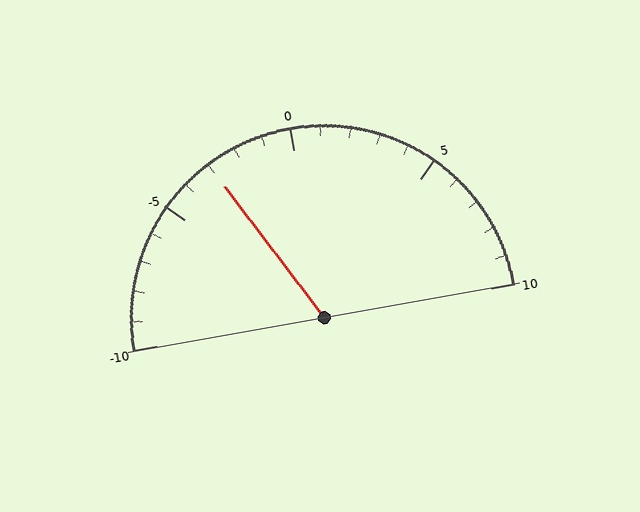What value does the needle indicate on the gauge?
The needle indicates approximately -3.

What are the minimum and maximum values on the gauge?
The gauge ranges from -10 to 10.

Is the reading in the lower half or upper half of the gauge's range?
The reading is in the lower half of the range (-10 to 10).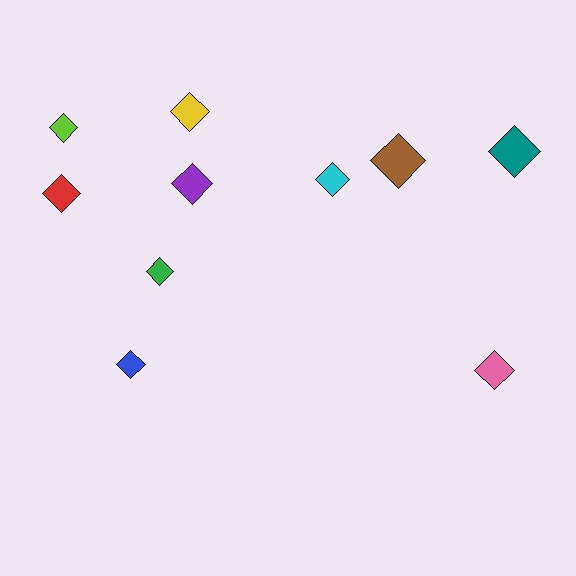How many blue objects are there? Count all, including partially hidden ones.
There is 1 blue object.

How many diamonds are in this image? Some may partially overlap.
There are 10 diamonds.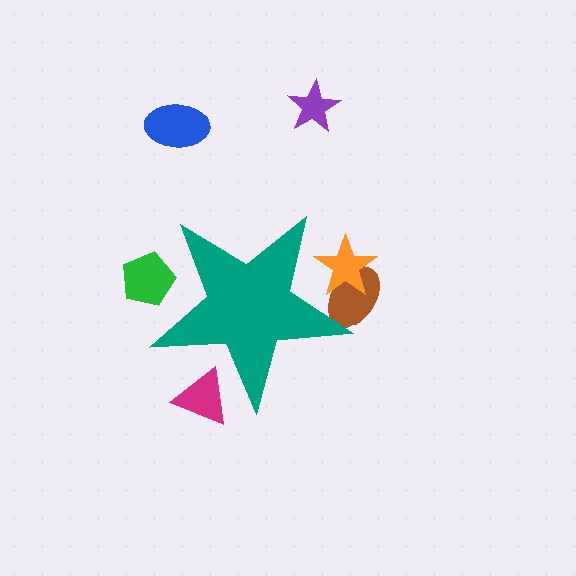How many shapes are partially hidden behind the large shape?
4 shapes are partially hidden.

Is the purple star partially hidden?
No, the purple star is fully visible.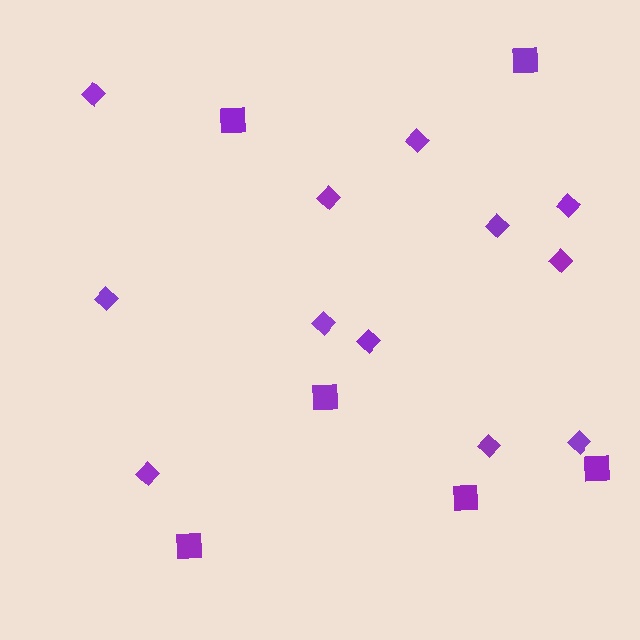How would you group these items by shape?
There are 2 groups: one group of diamonds (12) and one group of squares (6).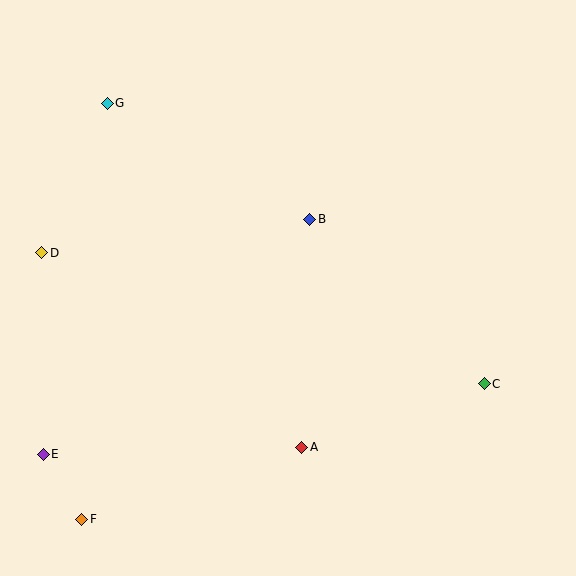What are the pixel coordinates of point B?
Point B is at (310, 219).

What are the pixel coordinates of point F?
Point F is at (82, 519).